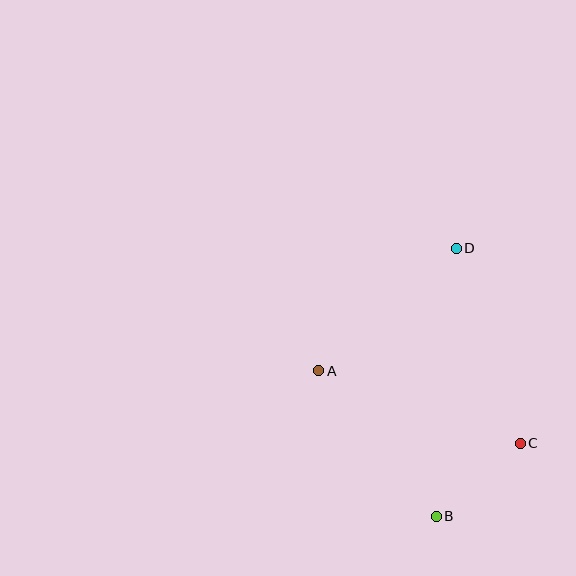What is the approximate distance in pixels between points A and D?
The distance between A and D is approximately 184 pixels.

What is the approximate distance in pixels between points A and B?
The distance between A and B is approximately 187 pixels.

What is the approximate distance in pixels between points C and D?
The distance between C and D is approximately 205 pixels.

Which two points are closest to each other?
Points B and C are closest to each other.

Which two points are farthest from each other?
Points B and D are farthest from each other.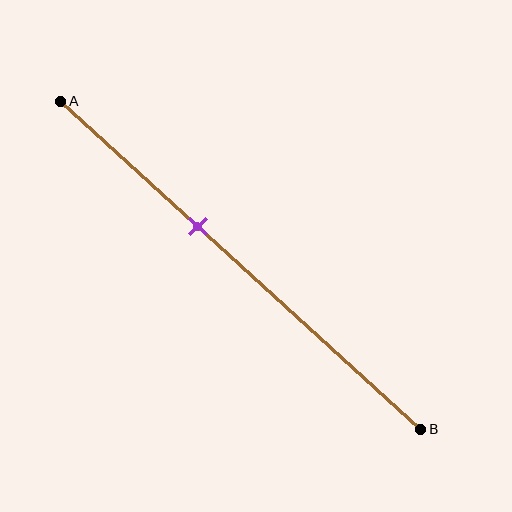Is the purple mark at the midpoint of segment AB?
No, the mark is at about 40% from A, not at the 50% midpoint.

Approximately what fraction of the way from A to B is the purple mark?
The purple mark is approximately 40% of the way from A to B.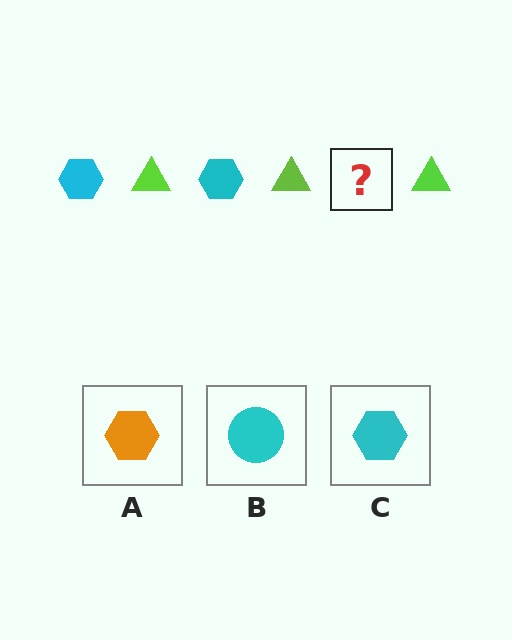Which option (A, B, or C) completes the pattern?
C.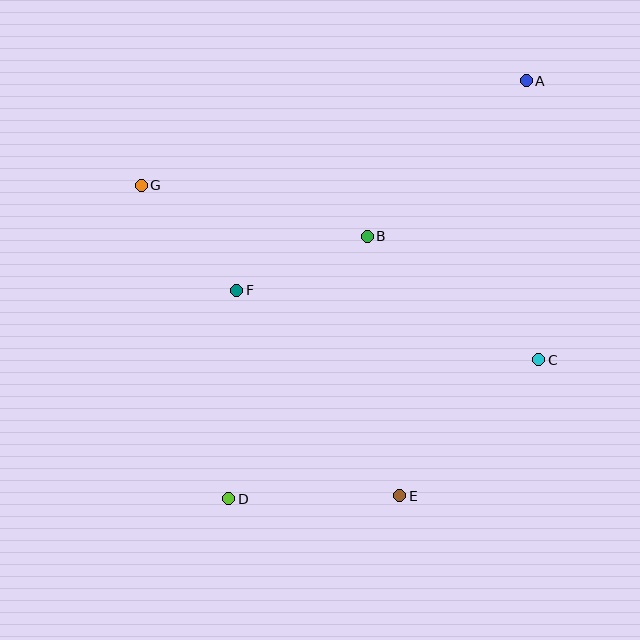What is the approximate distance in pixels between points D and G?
The distance between D and G is approximately 326 pixels.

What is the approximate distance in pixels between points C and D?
The distance between C and D is approximately 340 pixels.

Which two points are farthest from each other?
Points A and D are farthest from each other.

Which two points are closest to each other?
Points B and F are closest to each other.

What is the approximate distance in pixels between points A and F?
The distance between A and F is approximately 357 pixels.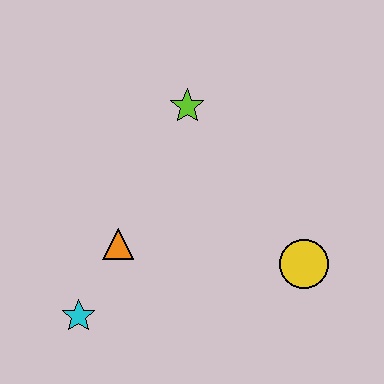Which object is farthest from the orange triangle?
The yellow circle is farthest from the orange triangle.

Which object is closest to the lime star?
The orange triangle is closest to the lime star.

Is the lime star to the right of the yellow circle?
No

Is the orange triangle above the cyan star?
Yes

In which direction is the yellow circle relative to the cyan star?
The yellow circle is to the right of the cyan star.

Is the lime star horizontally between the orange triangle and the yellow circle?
Yes